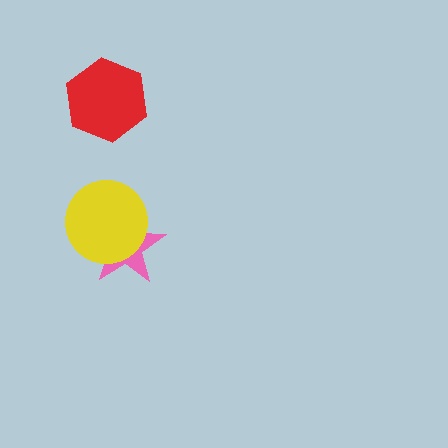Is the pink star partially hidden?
Yes, it is partially covered by another shape.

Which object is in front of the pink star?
The yellow circle is in front of the pink star.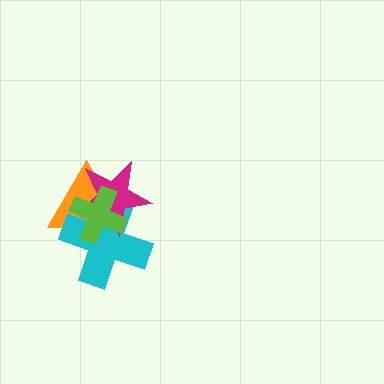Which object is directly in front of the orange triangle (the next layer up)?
The cyan cross is directly in front of the orange triangle.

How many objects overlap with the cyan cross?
3 objects overlap with the cyan cross.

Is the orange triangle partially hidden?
Yes, it is partially covered by another shape.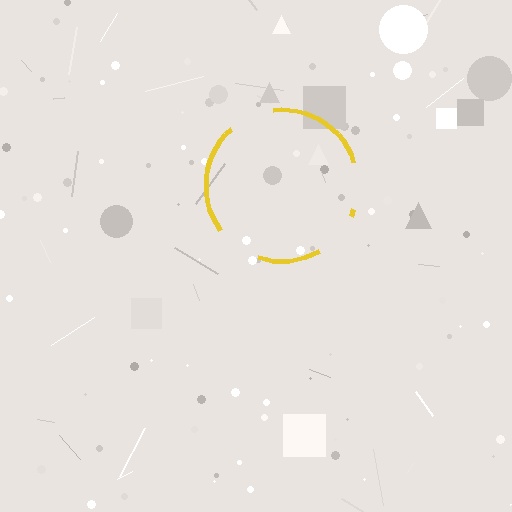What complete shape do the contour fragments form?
The contour fragments form a circle.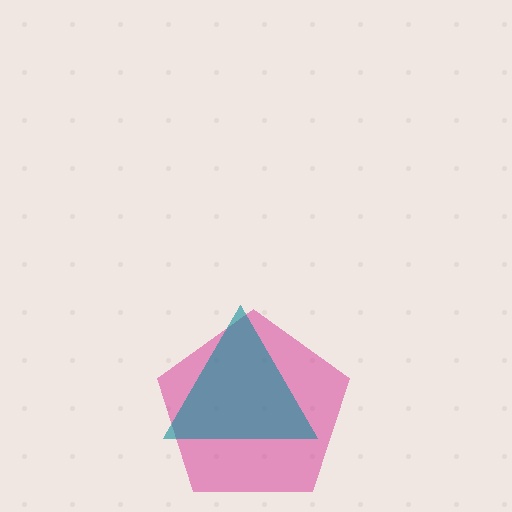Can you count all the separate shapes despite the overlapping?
Yes, there are 2 separate shapes.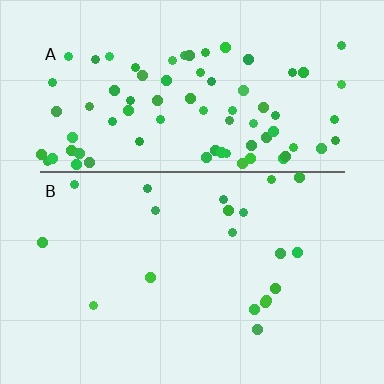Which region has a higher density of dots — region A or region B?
A (the top).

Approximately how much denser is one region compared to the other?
Approximately 4.1× — region A over region B.